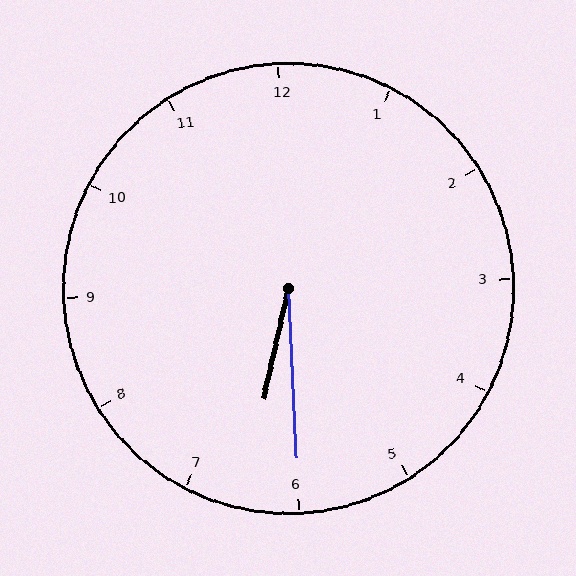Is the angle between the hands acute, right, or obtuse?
It is acute.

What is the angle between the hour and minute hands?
Approximately 15 degrees.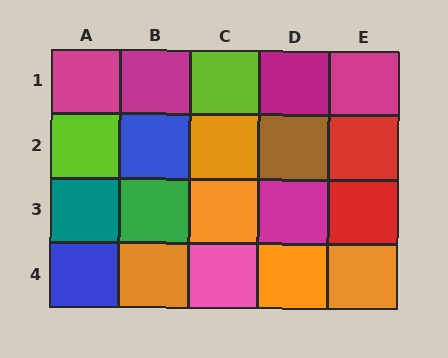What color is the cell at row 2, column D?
Brown.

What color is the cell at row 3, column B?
Green.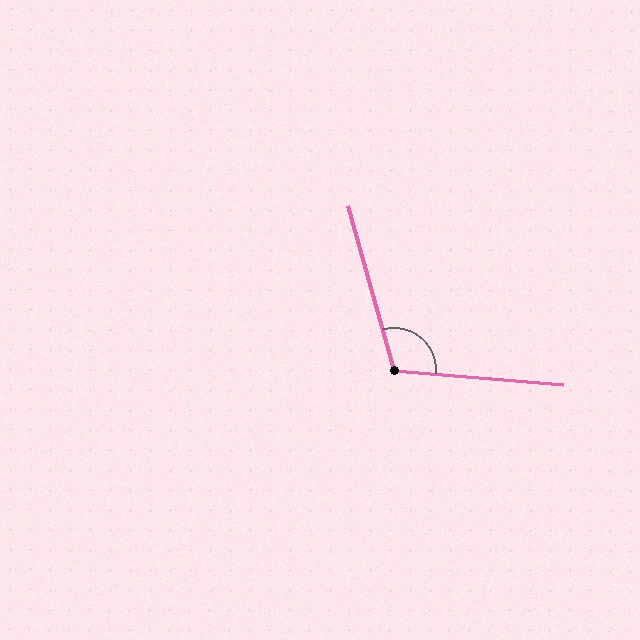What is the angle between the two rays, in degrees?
Approximately 110 degrees.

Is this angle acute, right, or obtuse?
It is obtuse.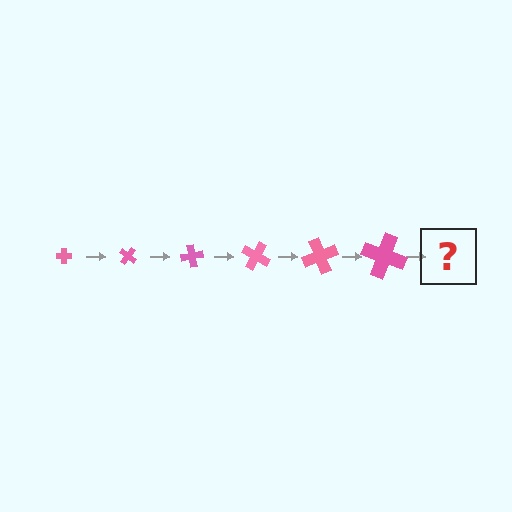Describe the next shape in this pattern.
It should be a cross, larger than the previous one and rotated 240 degrees from the start.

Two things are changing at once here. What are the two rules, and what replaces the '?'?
The two rules are that the cross grows larger each step and it rotates 40 degrees each step. The '?' should be a cross, larger than the previous one and rotated 240 degrees from the start.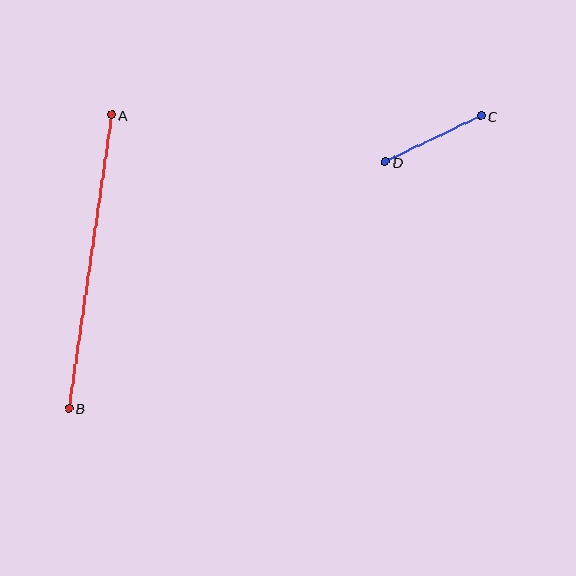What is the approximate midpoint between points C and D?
The midpoint is at approximately (433, 139) pixels.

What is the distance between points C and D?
The distance is approximately 106 pixels.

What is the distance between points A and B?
The distance is approximately 297 pixels.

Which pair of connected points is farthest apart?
Points A and B are farthest apart.